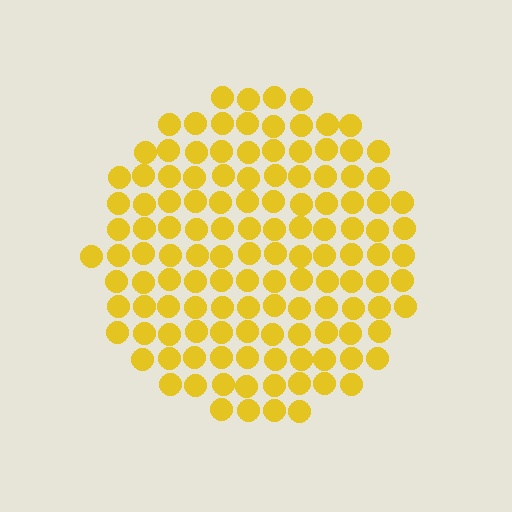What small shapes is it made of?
It is made of small circles.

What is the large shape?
The large shape is a circle.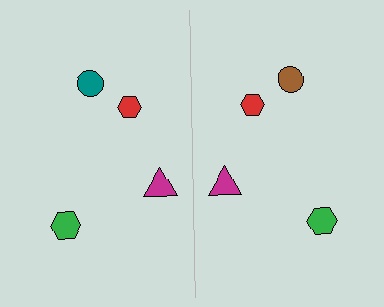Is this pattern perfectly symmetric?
No, the pattern is not perfectly symmetric. The brown circle on the right side breaks the symmetry — its mirror counterpart is teal.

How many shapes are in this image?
There are 8 shapes in this image.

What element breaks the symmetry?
The brown circle on the right side breaks the symmetry — its mirror counterpart is teal.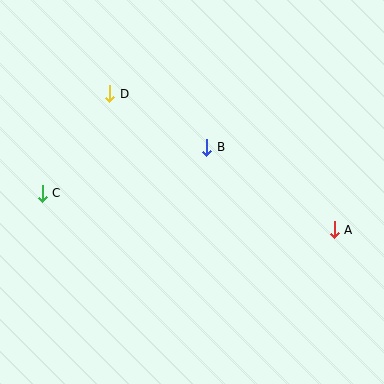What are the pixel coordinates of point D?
Point D is at (110, 94).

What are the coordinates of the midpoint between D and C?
The midpoint between D and C is at (76, 144).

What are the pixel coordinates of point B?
Point B is at (207, 147).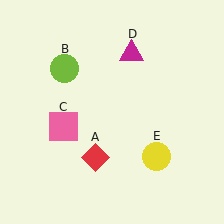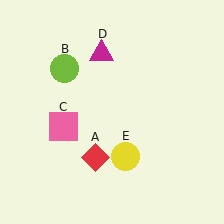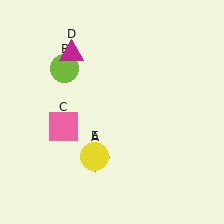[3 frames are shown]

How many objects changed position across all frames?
2 objects changed position: magenta triangle (object D), yellow circle (object E).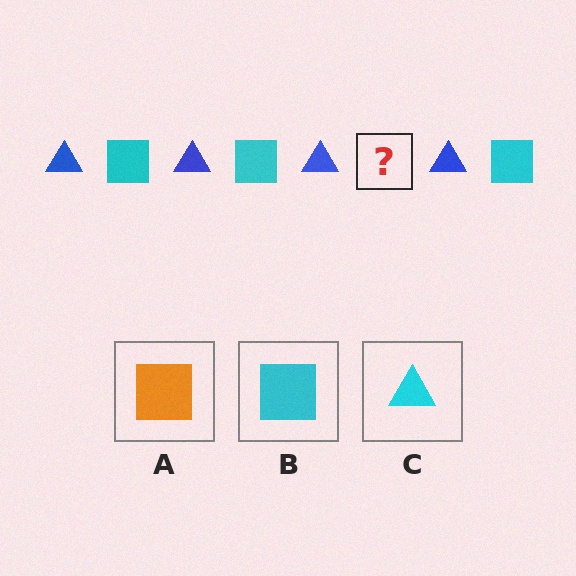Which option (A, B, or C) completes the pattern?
B.